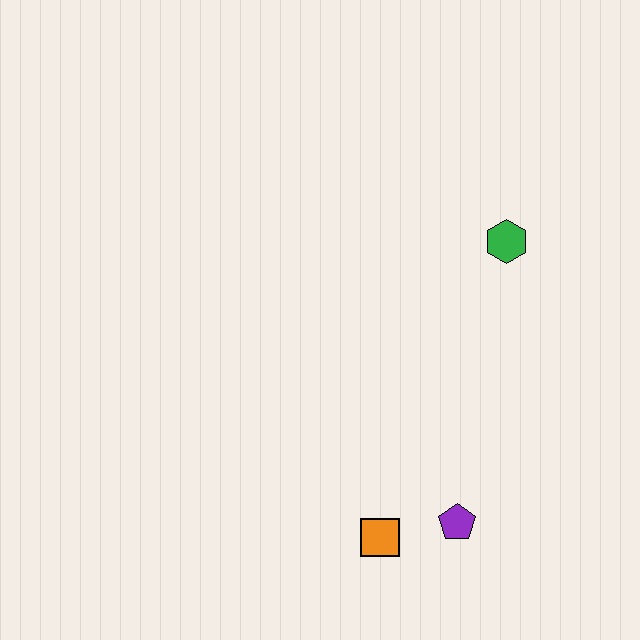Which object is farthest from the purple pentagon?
The green hexagon is farthest from the purple pentagon.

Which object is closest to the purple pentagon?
The orange square is closest to the purple pentagon.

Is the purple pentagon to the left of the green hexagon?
Yes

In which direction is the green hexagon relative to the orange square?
The green hexagon is above the orange square.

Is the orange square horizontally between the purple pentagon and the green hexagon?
No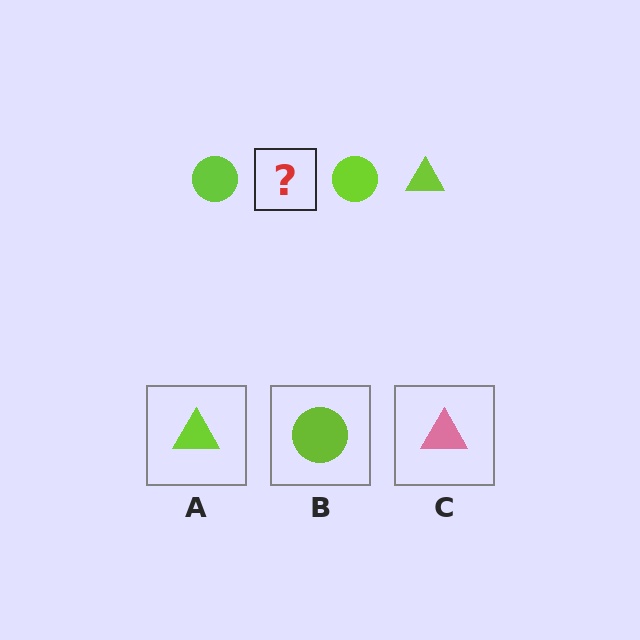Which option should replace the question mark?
Option A.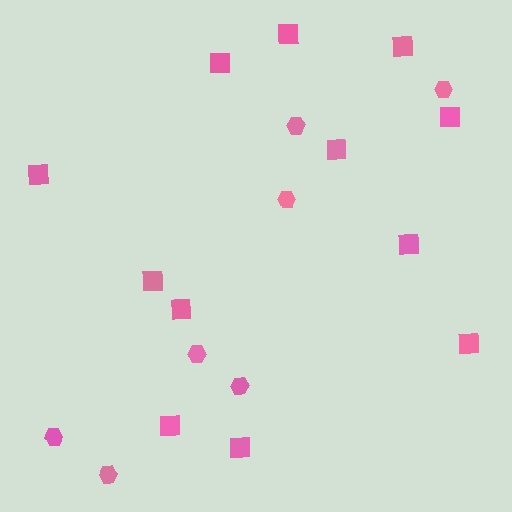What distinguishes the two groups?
There are 2 groups: one group of hexagons (7) and one group of squares (12).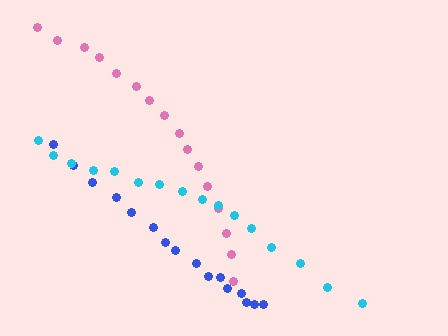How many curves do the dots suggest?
There are 3 distinct paths.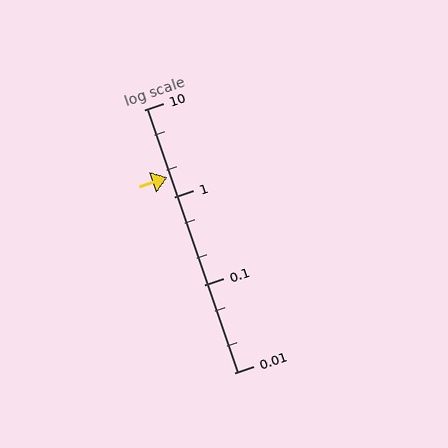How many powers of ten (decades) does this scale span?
The scale spans 3 decades, from 0.01 to 10.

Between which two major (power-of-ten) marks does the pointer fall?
The pointer is between 1 and 10.